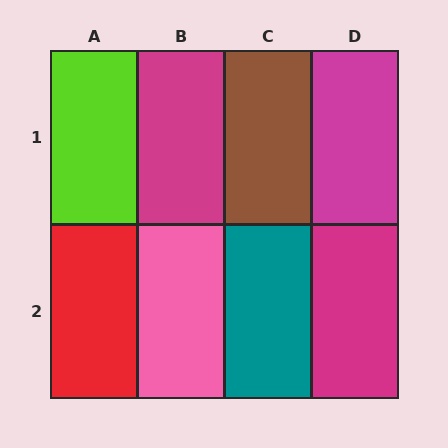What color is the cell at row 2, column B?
Pink.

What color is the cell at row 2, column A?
Red.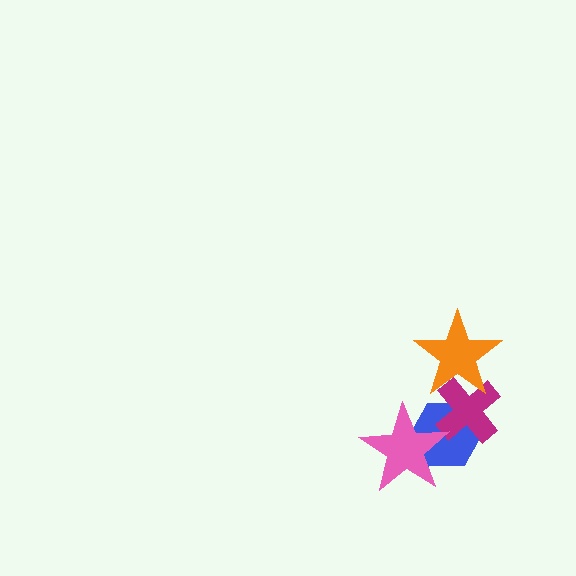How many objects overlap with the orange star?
1 object overlaps with the orange star.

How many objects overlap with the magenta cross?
2 objects overlap with the magenta cross.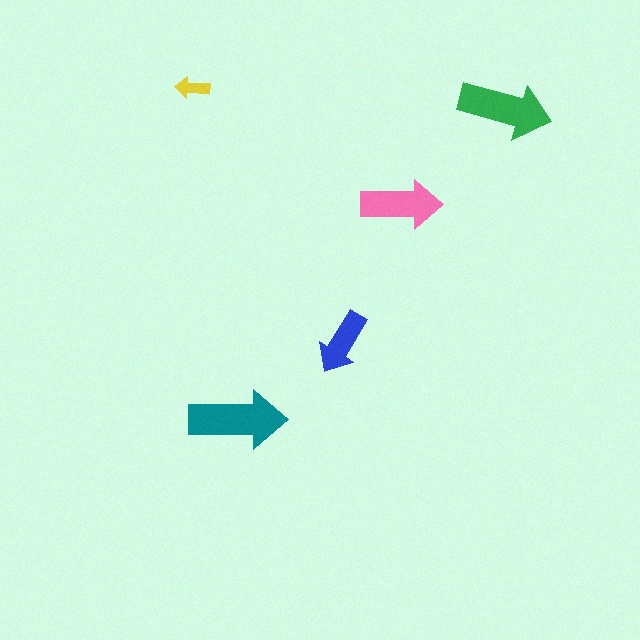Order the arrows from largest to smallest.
the teal one, the green one, the pink one, the blue one, the yellow one.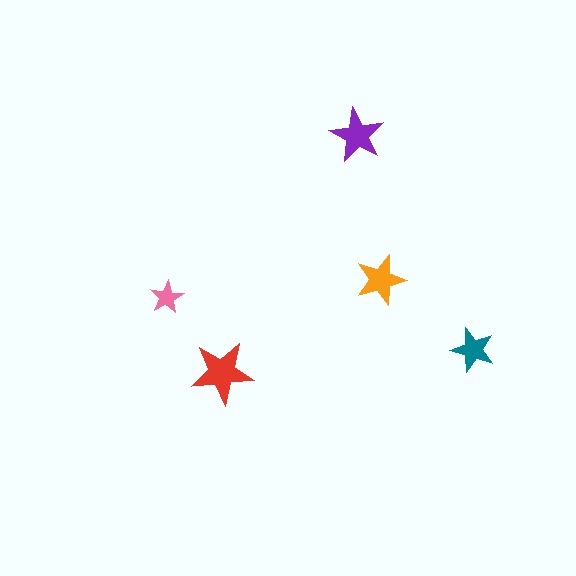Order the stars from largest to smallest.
the red one, the purple one, the orange one, the teal one, the pink one.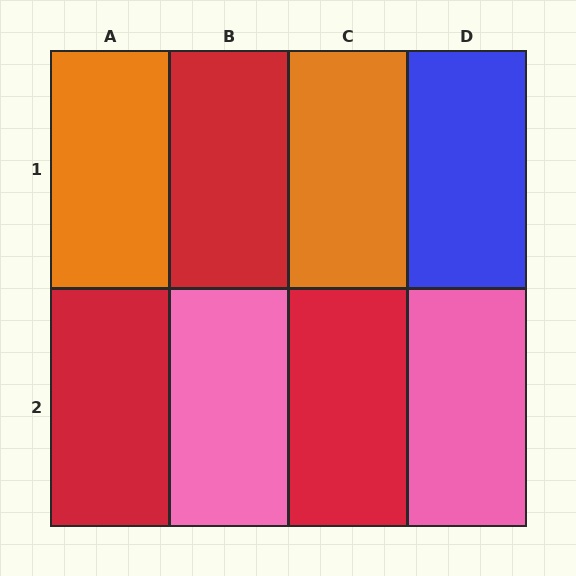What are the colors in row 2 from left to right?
Red, pink, red, pink.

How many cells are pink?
2 cells are pink.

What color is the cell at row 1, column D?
Blue.